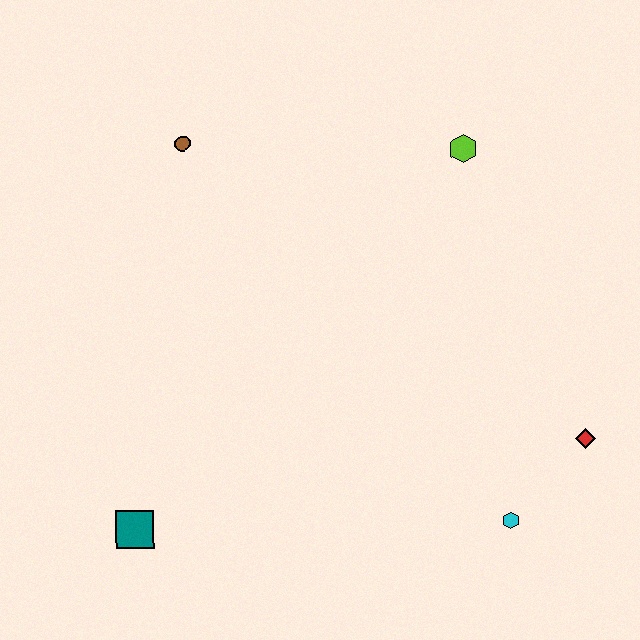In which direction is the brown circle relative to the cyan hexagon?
The brown circle is above the cyan hexagon.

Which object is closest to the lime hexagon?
The brown circle is closest to the lime hexagon.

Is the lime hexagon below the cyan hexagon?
No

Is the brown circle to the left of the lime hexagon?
Yes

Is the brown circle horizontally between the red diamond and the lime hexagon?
No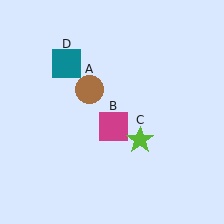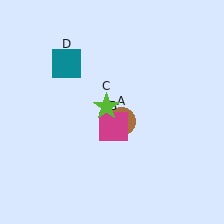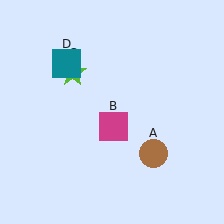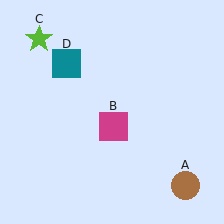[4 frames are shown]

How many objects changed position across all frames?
2 objects changed position: brown circle (object A), lime star (object C).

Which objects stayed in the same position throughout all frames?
Magenta square (object B) and teal square (object D) remained stationary.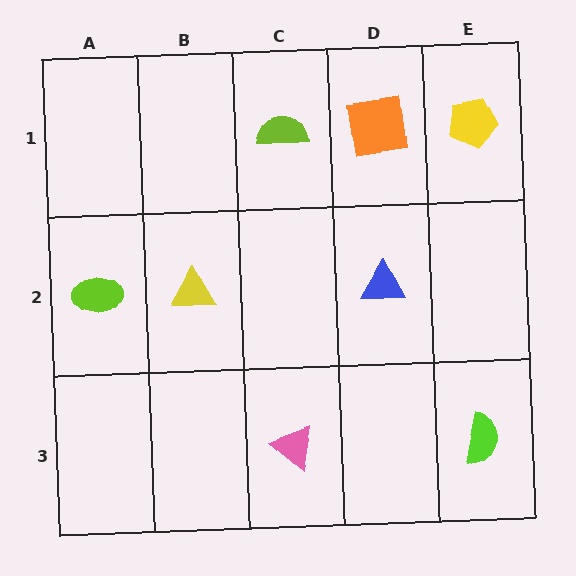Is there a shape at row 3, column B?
No, that cell is empty.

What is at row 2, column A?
A lime ellipse.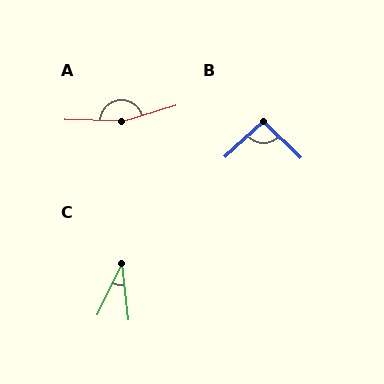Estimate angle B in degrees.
Approximately 93 degrees.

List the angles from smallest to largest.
C (33°), B (93°), A (162°).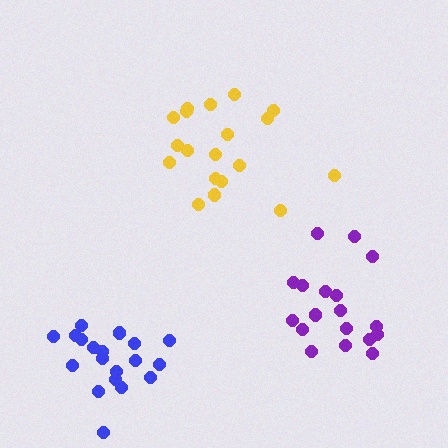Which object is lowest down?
The blue cluster is bottommost.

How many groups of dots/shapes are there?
There are 3 groups.